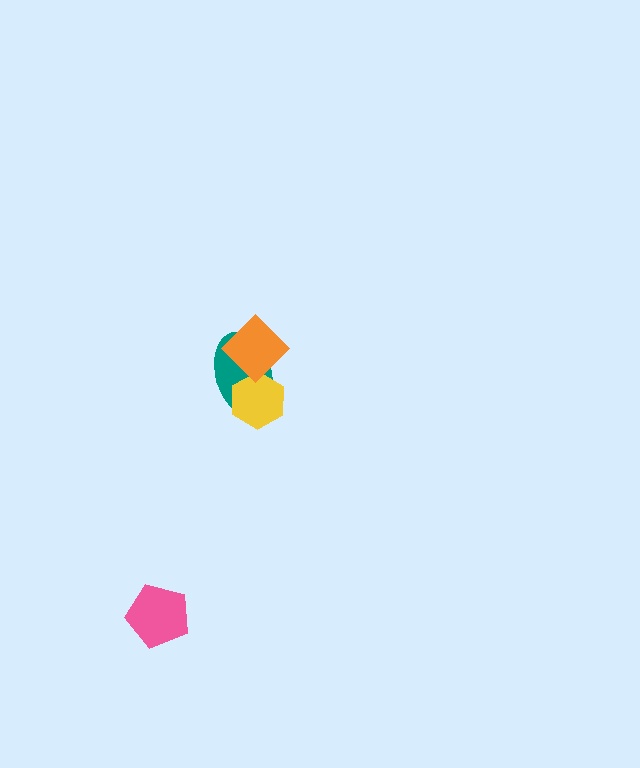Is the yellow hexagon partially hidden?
Yes, it is partially covered by another shape.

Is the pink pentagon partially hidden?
No, no other shape covers it.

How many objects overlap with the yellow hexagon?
2 objects overlap with the yellow hexagon.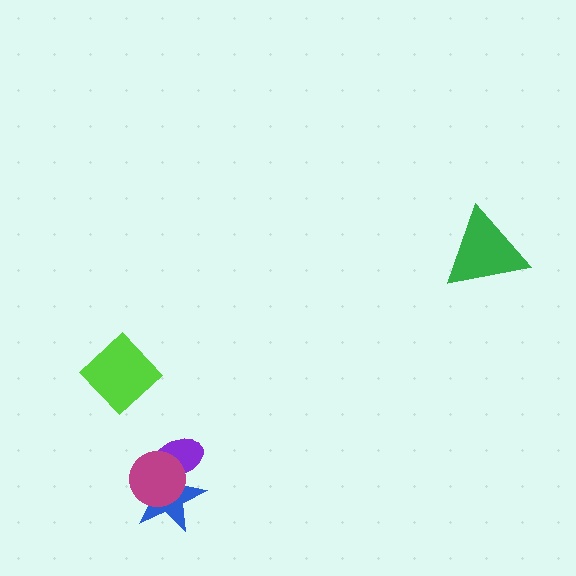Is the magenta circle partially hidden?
No, no other shape covers it.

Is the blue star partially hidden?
Yes, it is partially covered by another shape.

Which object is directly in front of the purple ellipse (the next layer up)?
The blue star is directly in front of the purple ellipse.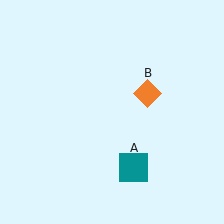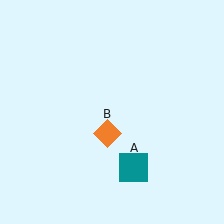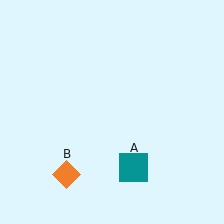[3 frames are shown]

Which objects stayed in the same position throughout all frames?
Teal square (object A) remained stationary.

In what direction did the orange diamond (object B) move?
The orange diamond (object B) moved down and to the left.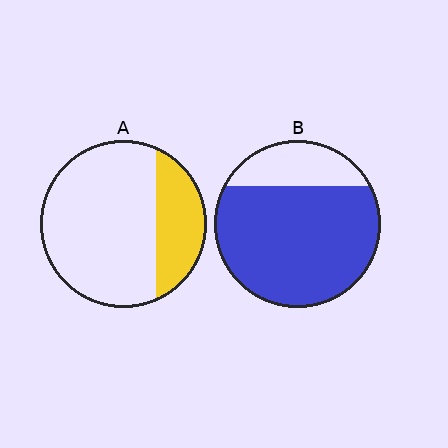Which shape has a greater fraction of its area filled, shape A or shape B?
Shape B.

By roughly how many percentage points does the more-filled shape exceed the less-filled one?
By roughly 50 percentage points (B over A).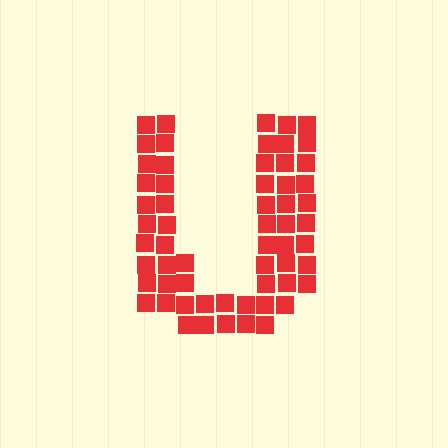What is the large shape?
The large shape is the letter U.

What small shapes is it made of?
It is made of small squares.